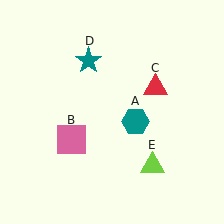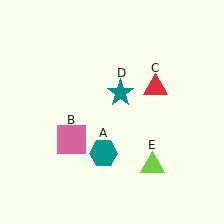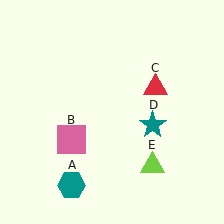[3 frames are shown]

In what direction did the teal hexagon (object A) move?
The teal hexagon (object A) moved down and to the left.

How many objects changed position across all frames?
2 objects changed position: teal hexagon (object A), teal star (object D).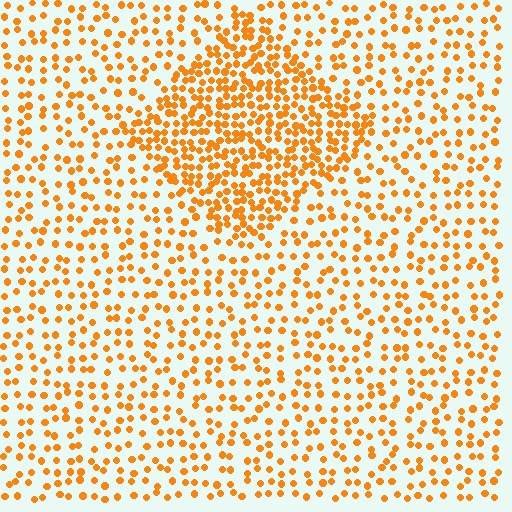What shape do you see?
I see a diamond.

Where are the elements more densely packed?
The elements are more densely packed inside the diamond boundary.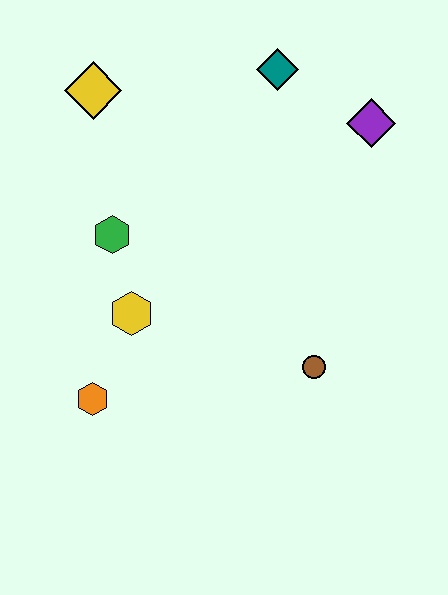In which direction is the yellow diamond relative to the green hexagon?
The yellow diamond is above the green hexagon.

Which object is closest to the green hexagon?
The yellow hexagon is closest to the green hexagon.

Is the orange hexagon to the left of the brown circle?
Yes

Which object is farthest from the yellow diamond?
The brown circle is farthest from the yellow diamond.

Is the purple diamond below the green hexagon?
No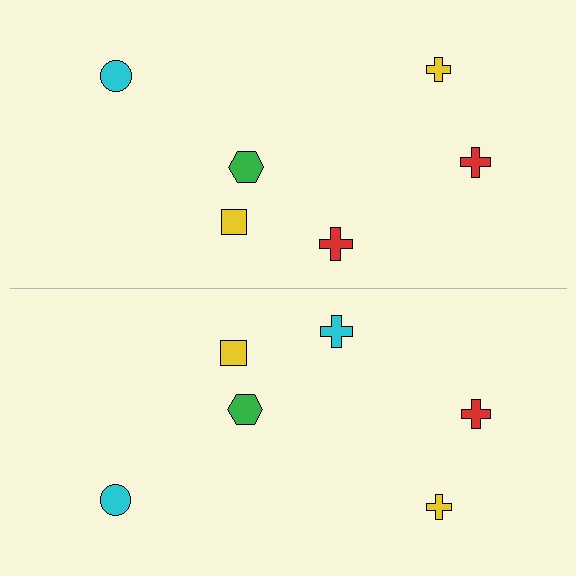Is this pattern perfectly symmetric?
No, the pattern is not perfectly symmetric. The cyan cross on the bottom side breaks the symmetry — its mirror counterpart is red.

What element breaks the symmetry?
The cyan cross on the bottom side breaks the symmetry — its mirror counterpart is red.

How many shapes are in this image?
There are 12 shapes in this image.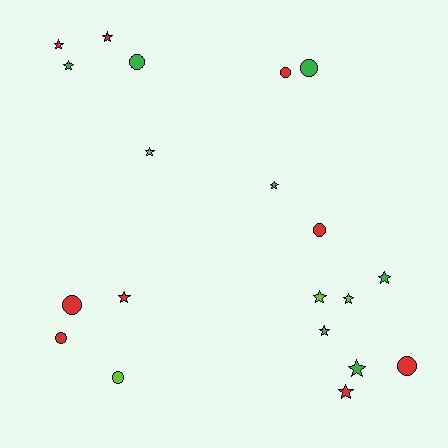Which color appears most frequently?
Red, with 9 objects.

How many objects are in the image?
There are 20 objects.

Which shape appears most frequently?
Star, with 12 objects.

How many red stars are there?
There are 4 red stars.